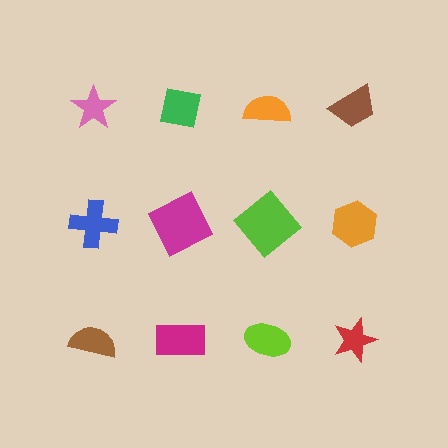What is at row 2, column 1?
A blue cross.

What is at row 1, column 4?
A brown trapezoid.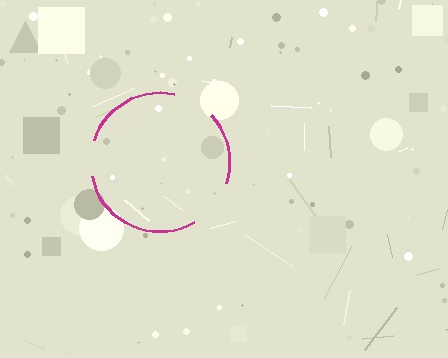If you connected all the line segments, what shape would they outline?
They would outline a circle.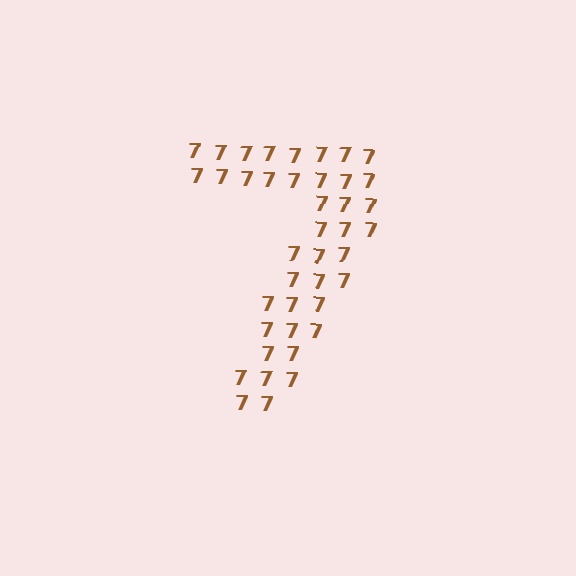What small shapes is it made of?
It is made of small digit 7's.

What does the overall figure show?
The overall figure shows the digit 7.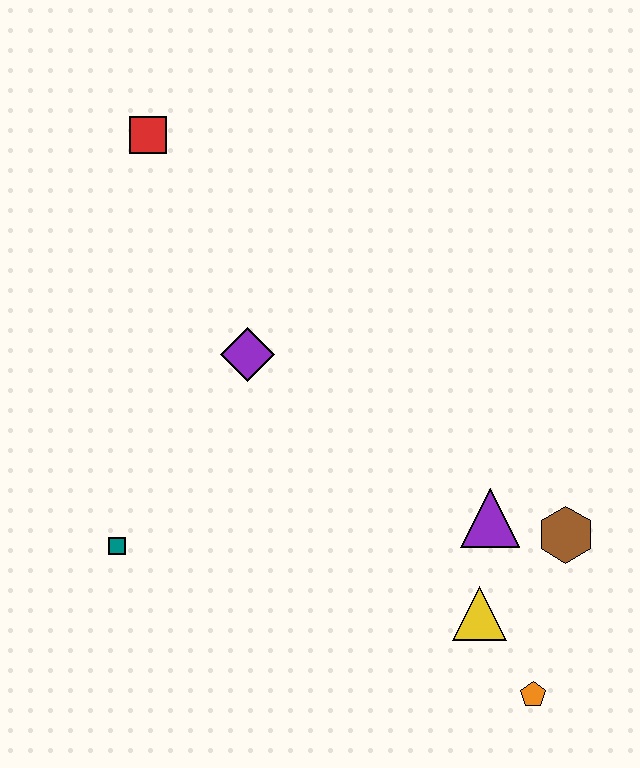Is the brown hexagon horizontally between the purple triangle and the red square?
No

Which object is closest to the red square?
The purple diamond is closest to the red square.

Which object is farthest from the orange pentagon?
The red square is farthest from the orange pentagon.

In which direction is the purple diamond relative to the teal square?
The purple diamond is above the teal square.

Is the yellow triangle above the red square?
No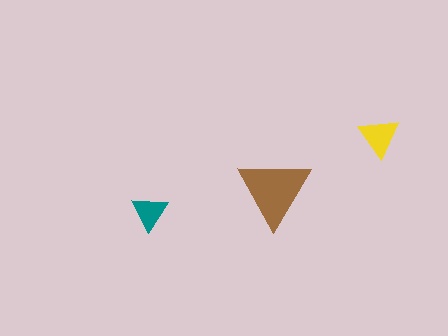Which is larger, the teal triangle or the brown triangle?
The brown one.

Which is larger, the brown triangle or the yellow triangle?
The brown one.